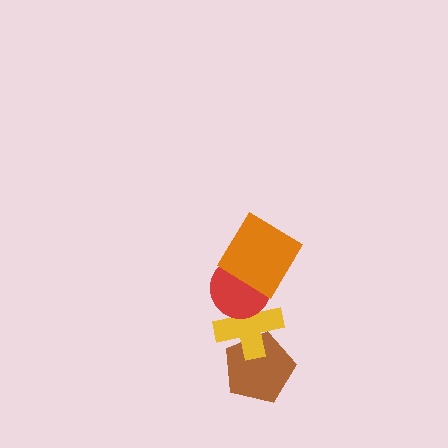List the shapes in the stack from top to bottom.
From top to bottom: the orange diamond, the red circle, the yellow cross, the brown pentagon.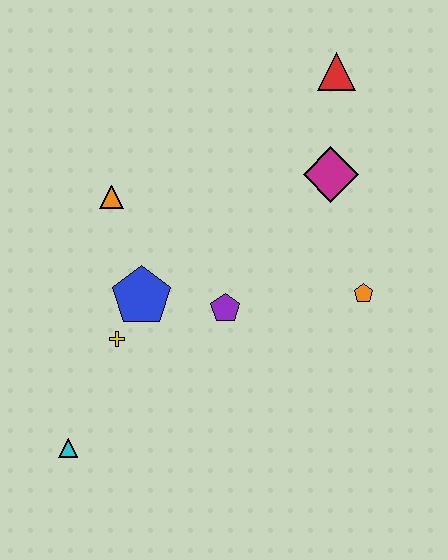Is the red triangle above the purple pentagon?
Yes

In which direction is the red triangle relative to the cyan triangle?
The red triangle is above the cyan triangle.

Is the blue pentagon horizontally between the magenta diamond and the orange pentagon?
No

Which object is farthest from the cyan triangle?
The red triangle is farthest from the cyan triangle.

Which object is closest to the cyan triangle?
The yellow cross is closest to the cyan triangle.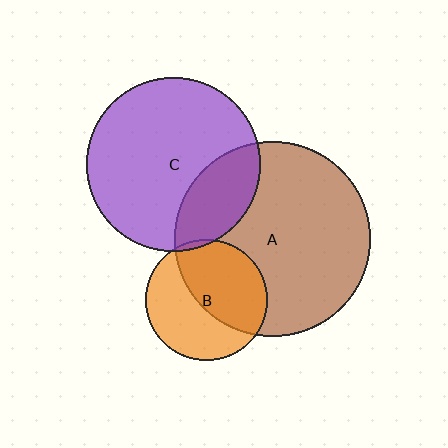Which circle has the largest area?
Circle A (brown).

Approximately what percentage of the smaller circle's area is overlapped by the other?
Approximately 5%.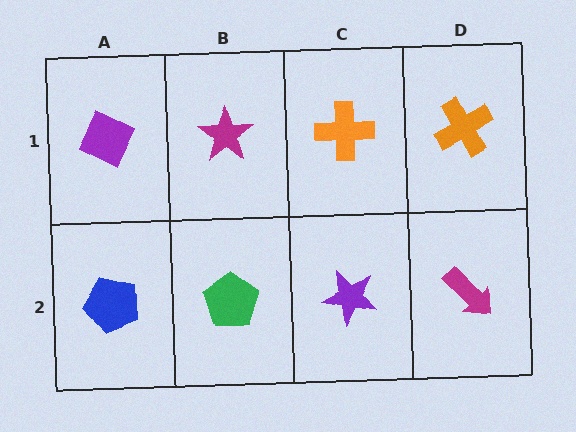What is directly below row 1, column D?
A magenta arrow.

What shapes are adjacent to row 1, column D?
A magenta arrow (row 2, column D), an orange cross (row 1, column C).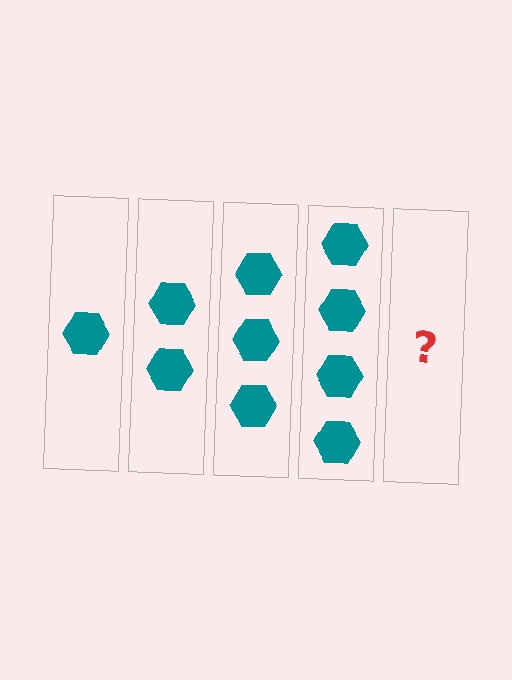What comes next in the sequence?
The next element should be 5 hexagons.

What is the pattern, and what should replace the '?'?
The pattern is that each step adds one more hexagon. The '?' should be 5 hexagons.